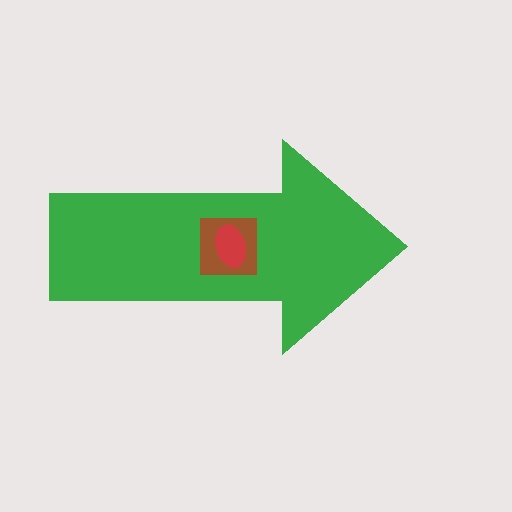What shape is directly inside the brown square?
The red ellipse.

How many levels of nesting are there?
3.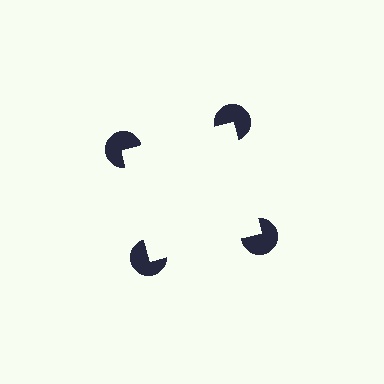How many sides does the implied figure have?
4 sides.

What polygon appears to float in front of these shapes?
An illusory square — its edges are inferred from the aligned wedge cuts in the pac-man discs, not physically drawn.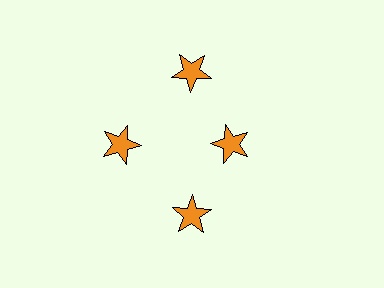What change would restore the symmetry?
The symmetry would be restored by moving it outward, back onto the ring so that all 4 stars sit at equal angles and equal distance from the center.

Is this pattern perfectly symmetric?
No. The 4 orange stars are arranged in a ring, but one element near the 3 o'clock position is pulled inward toward the center, breaking the 4-fold rotational symmetry.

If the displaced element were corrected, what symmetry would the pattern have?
It would have 4-fold rotational symmetry — the pattern would map onto itself every 90 degrees.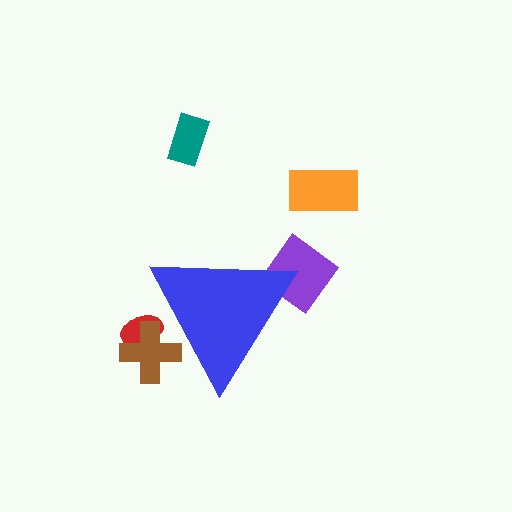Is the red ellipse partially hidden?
Yes, the red ellipse is partially hidden behind the blue triangle.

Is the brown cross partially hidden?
Yes, the brown cross is partially hidden behind the blue triangle.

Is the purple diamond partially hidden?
Yes, the purple diamond is partially hidden behind the blue triangle.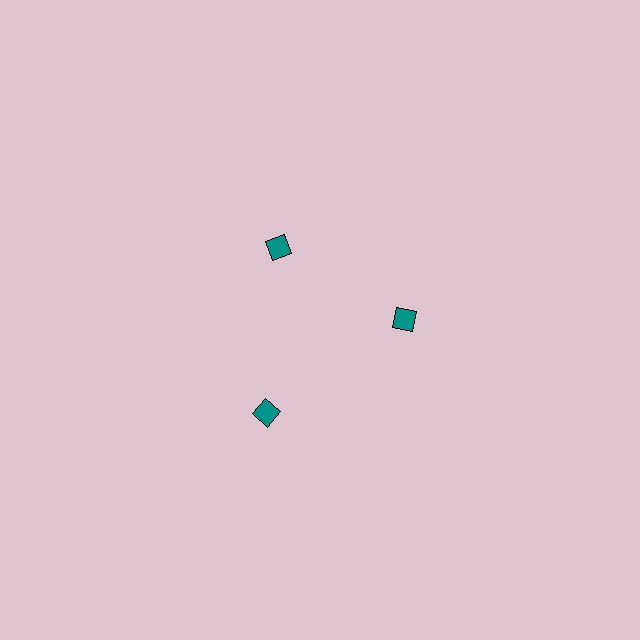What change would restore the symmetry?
The symmetry would be restored by moving it inward, back onto the ring so that all 3 diamonds sit at equal angles and equal distance from the center.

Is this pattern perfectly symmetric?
No. The 3 teal diamonds are arranged in a ring, but one element near the 7 o'clock position is pushed outward from the center, breaking the 3-fold rotational symmetry.